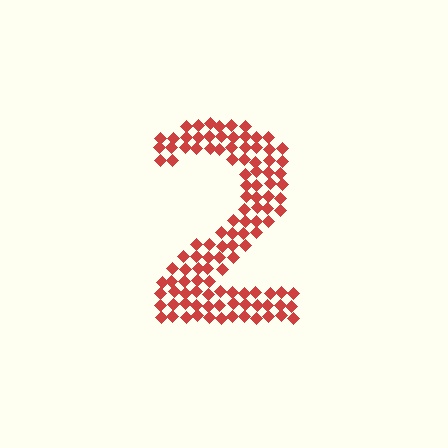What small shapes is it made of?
It is made of small diamonds.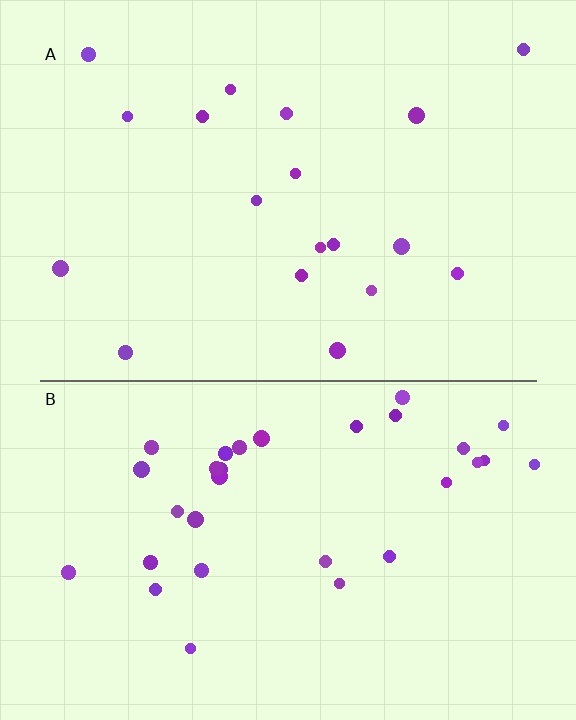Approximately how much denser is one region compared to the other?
Approximately 1.7× — region B over region A.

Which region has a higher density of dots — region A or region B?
B (the bottom).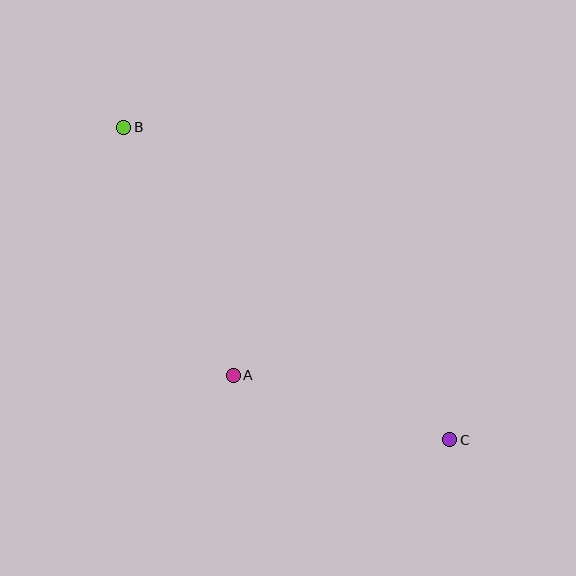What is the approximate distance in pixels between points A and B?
The distance between A and B is approximately 271 pixels.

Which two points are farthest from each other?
Points B and C are farthest from each other.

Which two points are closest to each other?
Points A and C are closest to each other.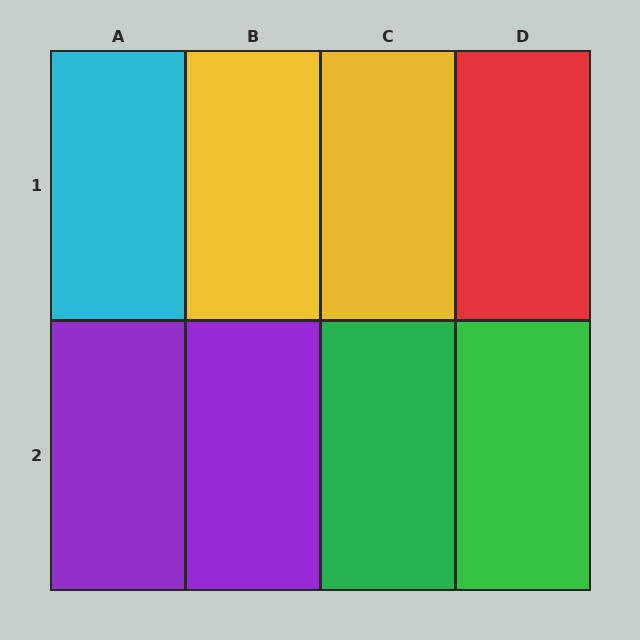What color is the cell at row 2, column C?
Green.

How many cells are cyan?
1 cell is cyan.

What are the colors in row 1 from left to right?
Cyan, yellow, yellow, red.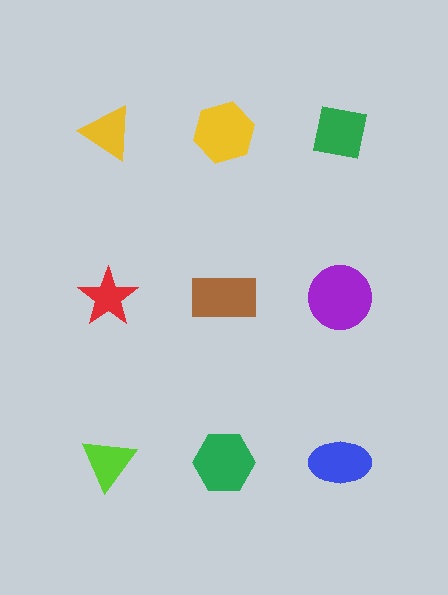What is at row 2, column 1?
A red star.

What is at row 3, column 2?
A green hexagon.